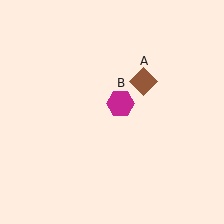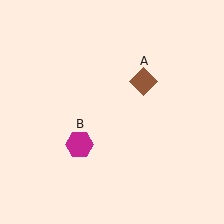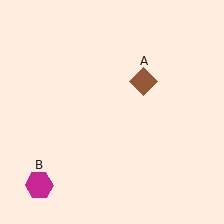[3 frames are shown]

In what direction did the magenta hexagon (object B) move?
The magenta hexagon (object B) moved down and to the left.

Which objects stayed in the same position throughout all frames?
Brown diamond (object A) remained stationary.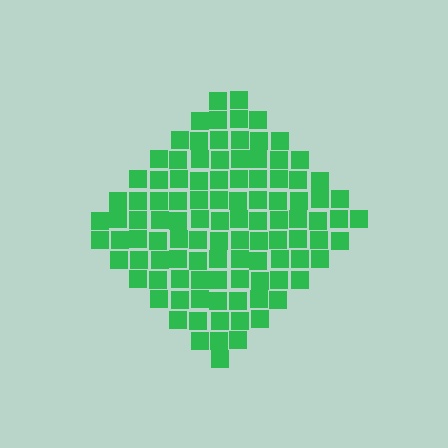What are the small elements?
The small elements are squares.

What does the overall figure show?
The overall figure shows a diamond.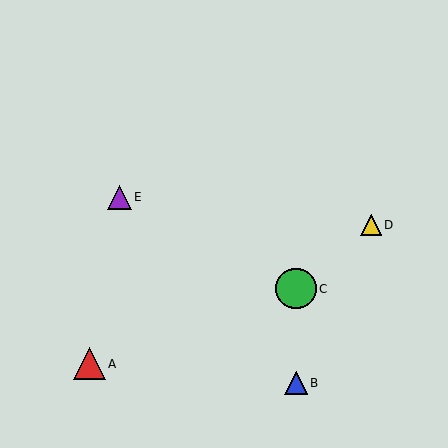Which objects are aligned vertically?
Objects B, C are aligned vertically.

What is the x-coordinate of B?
Object B is at x≈296.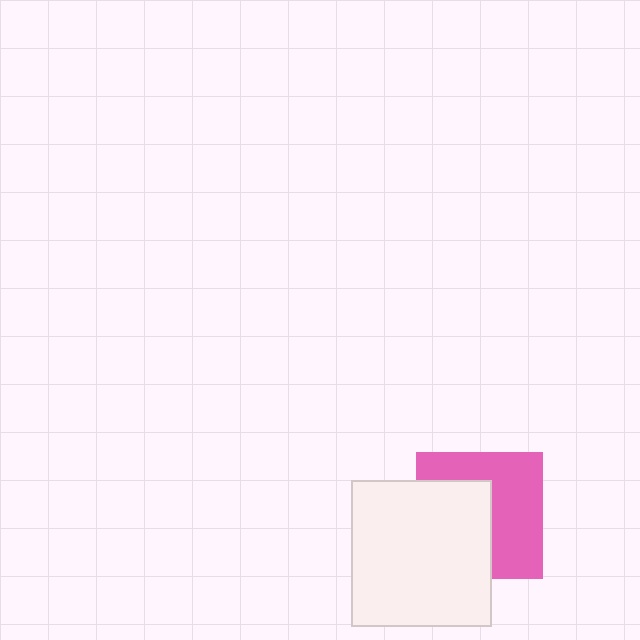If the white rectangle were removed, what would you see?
You would see the complete pink square.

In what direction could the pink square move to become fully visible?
The pink square could move right. That would shift it out from behind the white rectangle entirely.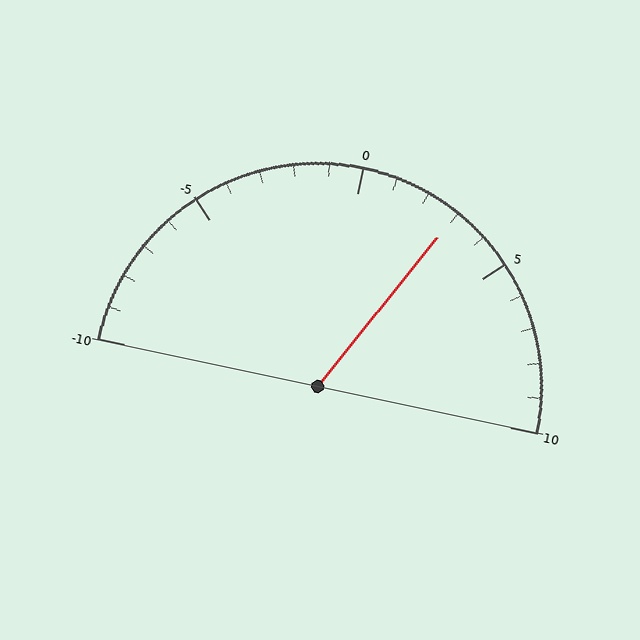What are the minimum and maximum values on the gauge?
The gauge ranges from -10 to 10.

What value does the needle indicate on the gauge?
The needle indicates approximately 3.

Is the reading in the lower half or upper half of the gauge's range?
The reading is in the upper half of the range (-10 to 10).